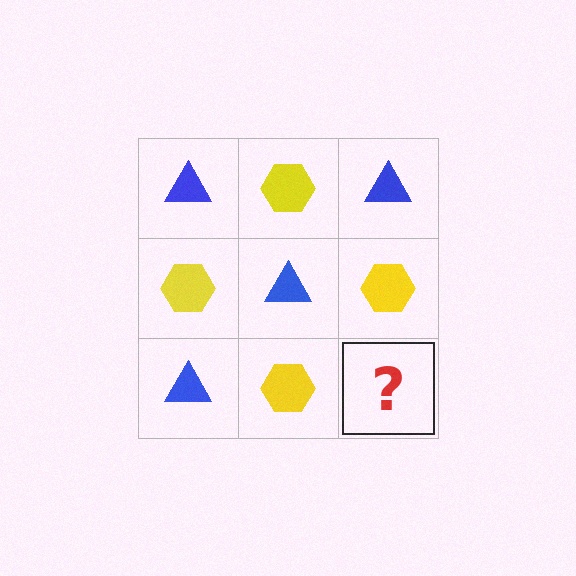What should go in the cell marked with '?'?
The missing cell should contain a blue triangle.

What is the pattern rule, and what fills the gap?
The rule is that it alternates blue triangle and yellow hexagon in a checkerboard pattern. The gap should be filled with a blue triangle.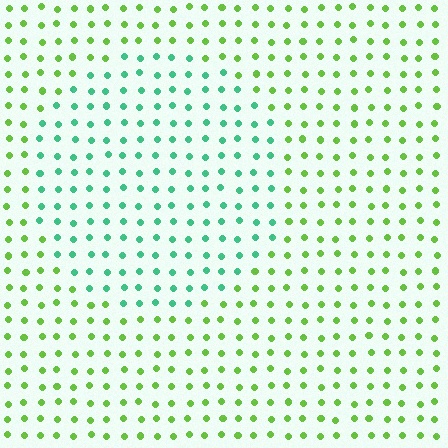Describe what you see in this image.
The image is filled with small lime elements in a uniform arrangement. A circle-shaped region is visible where the elements are tinted to a slightly different hue, forming a subtle color boundary.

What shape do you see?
I see a circle.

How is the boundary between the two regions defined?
The boundary is defined purely by a slight shift in hue (about 51 degrees). Spacing, size, and orientation are identical on both sides.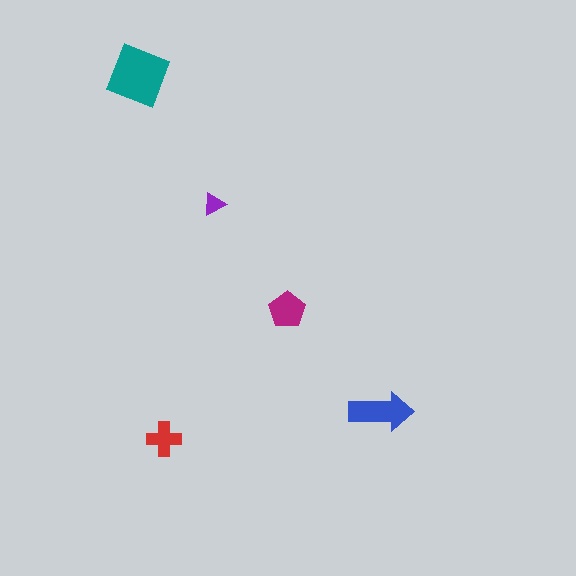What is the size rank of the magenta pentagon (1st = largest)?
3rd.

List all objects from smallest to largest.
The purple triangle, the red cross, the magenta pentagon, the blue arrow, the teal square.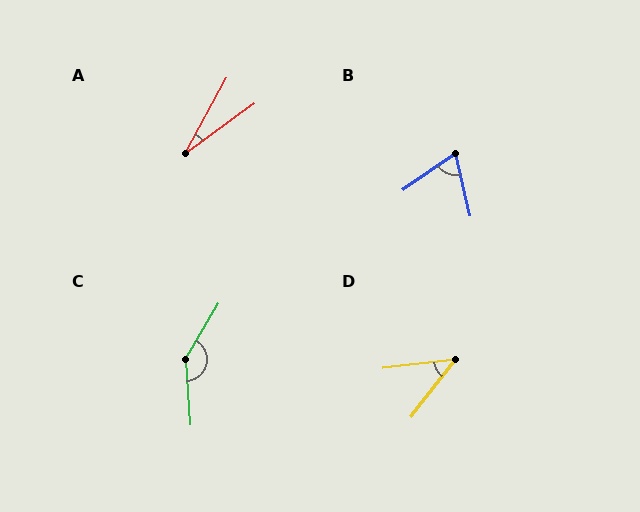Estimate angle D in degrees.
Approximately 45 degrees.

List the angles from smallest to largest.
A (25°), D (45°), B (68°), C (146°).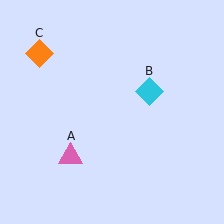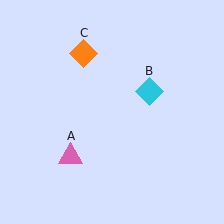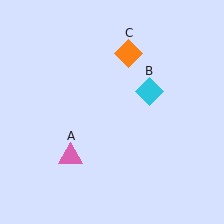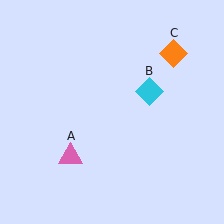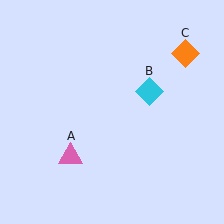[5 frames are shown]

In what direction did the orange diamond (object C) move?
The orange diamond (object C) moved right.